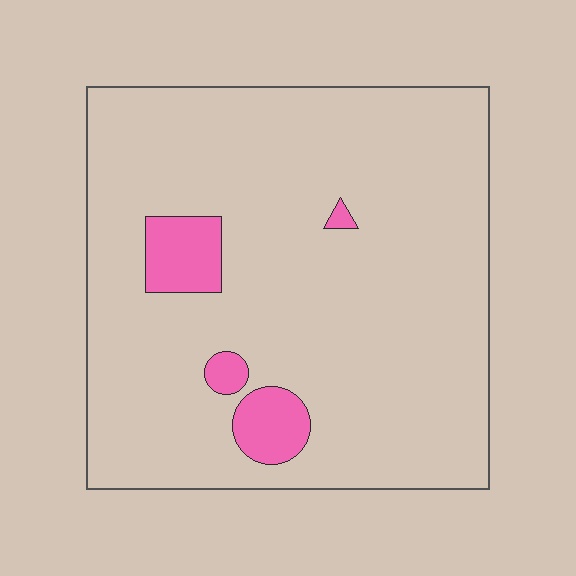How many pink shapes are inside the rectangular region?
4.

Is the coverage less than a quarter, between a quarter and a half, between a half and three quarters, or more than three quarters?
Less than a quarter.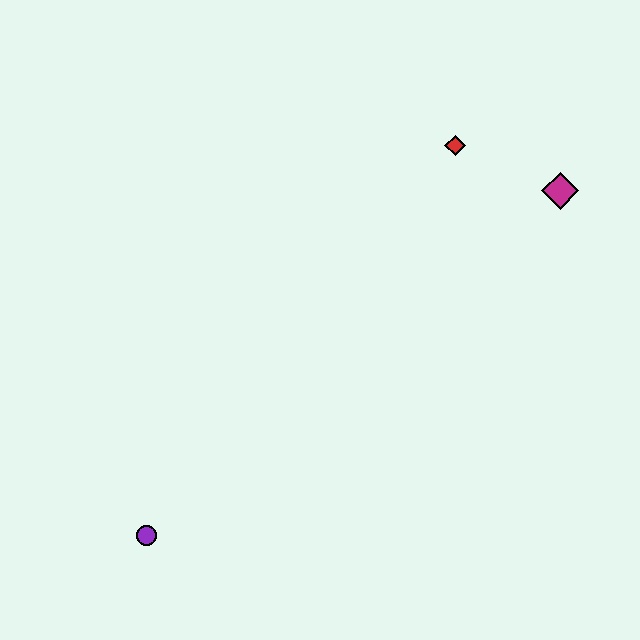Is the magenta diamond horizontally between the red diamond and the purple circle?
No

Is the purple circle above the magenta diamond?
No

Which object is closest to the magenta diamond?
The red diamond is closest to the magenta diamond.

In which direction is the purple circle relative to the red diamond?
The purple circle is below the red diamond.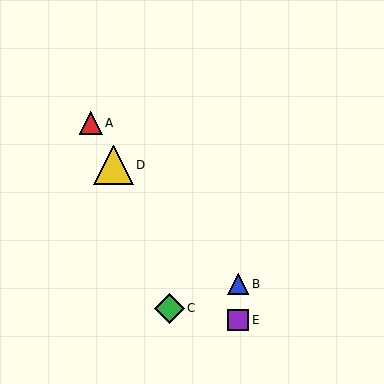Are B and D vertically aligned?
No, B is at x≈238 and D is at x≈113.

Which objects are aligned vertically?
Objects B, E are aligned vertically.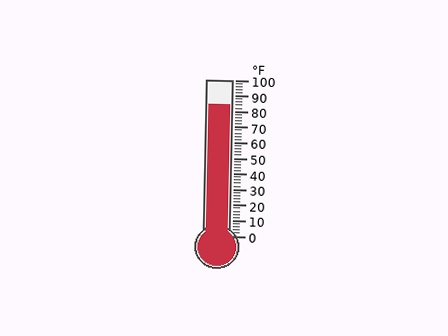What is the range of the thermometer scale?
The thermometer scale ranges from 0°F to 100°F.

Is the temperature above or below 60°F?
The temperature is above 60°F.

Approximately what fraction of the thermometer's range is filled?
The thermometer is filled to approximately 85% of its range.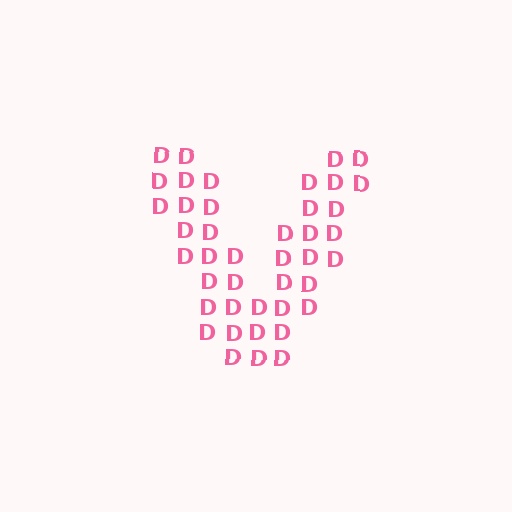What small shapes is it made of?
It is made of small letter D's.